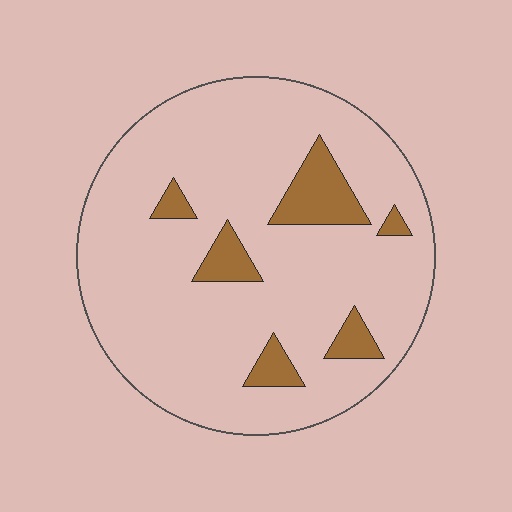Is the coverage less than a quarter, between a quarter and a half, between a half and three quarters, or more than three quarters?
Less than a quarter.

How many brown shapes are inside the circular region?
6.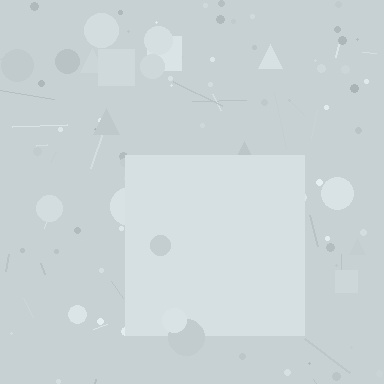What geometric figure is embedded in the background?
A square is embedded in the background.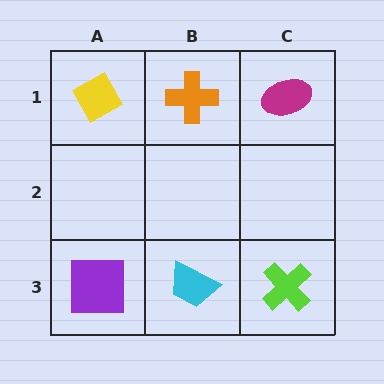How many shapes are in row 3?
3 shapes.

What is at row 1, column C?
A magenta ellipse.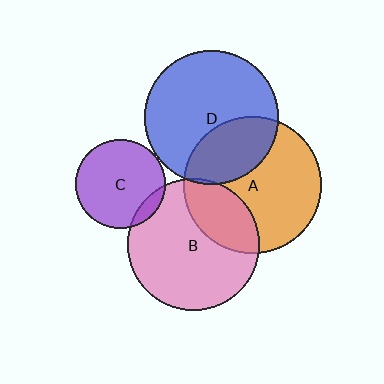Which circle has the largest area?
Circle A (orange).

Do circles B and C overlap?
Yes.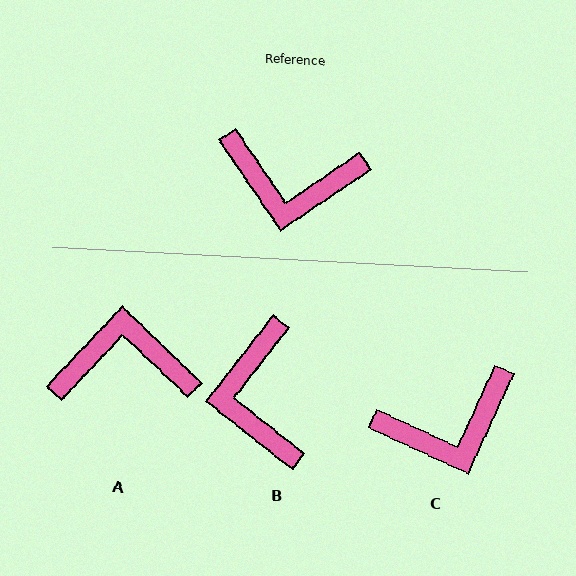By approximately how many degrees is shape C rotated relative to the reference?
Approximately 31 degrees counter-clockwise.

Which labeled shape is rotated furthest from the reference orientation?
A, about 168 degrees away.